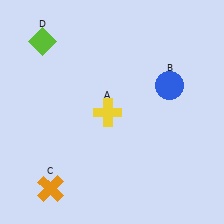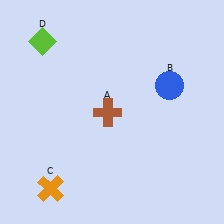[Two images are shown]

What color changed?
The cross (A) changed from yellow in Image 1 to brown in Image 2.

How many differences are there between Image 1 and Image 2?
There is 1 difference between the two images.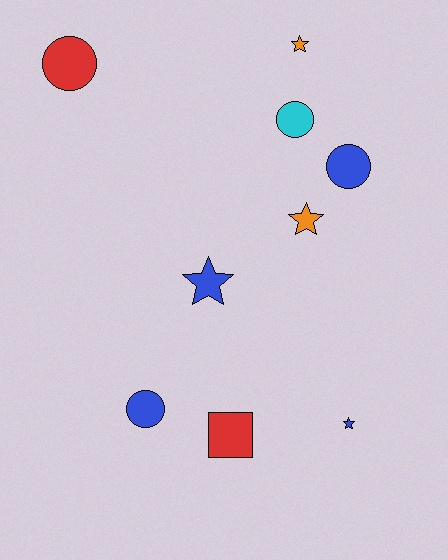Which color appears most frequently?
Blue, with 4 objects.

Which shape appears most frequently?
Circle, with 4 objects.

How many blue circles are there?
There are 2 blue circles.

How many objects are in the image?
There are 9 objects.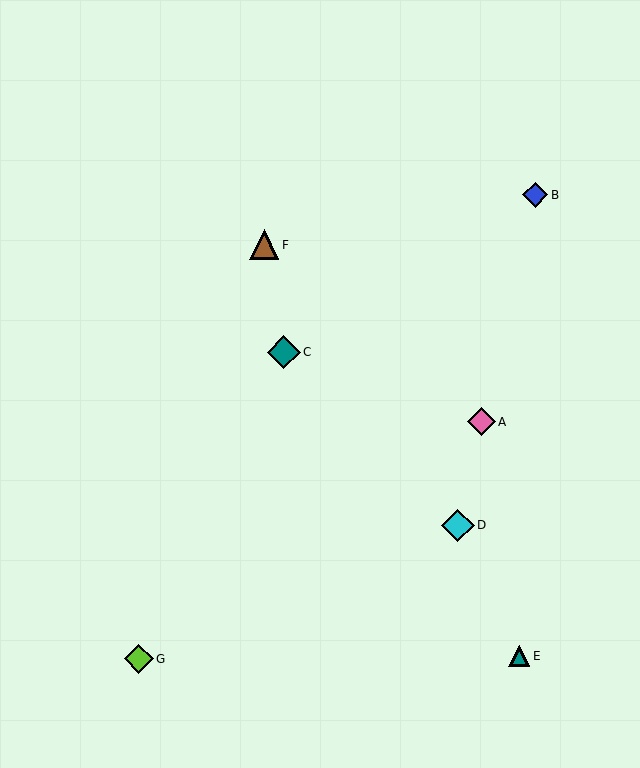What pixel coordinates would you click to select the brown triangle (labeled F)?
Click at (264, 245) to select the brown triangle F.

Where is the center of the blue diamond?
The center of the blue diamond is at (535, 195).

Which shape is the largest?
The teal diamond (labeled C) is the largest.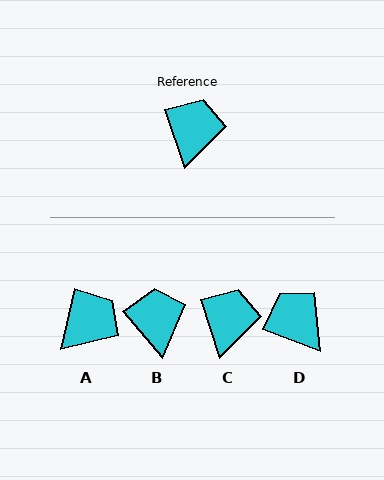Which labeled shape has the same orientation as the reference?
C.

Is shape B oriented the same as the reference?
No, it is off by about 22 degrees.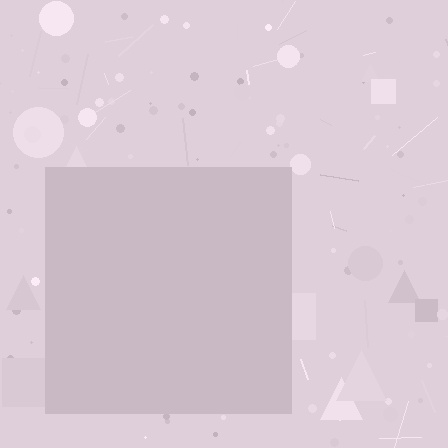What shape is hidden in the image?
A square is hidden in the image.